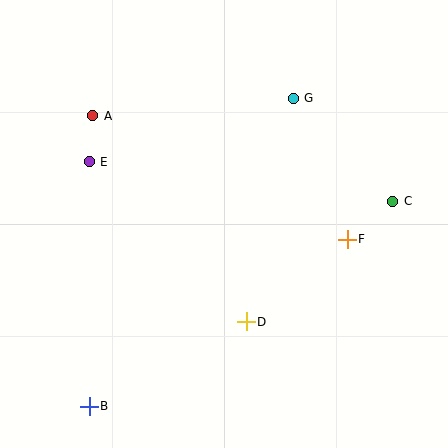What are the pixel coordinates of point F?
Point F is at (347, 239).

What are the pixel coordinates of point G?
Point G is at (293, 98).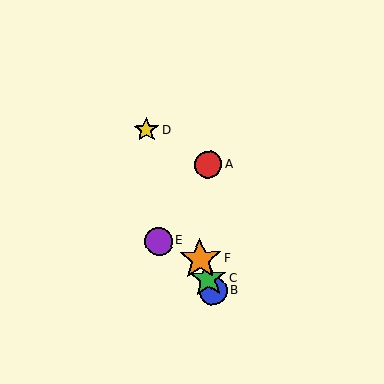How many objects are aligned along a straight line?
4 objects (B, C, D, F) are aligned along a straight line.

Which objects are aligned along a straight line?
Objects B, C, D, F are aligned along a straight line.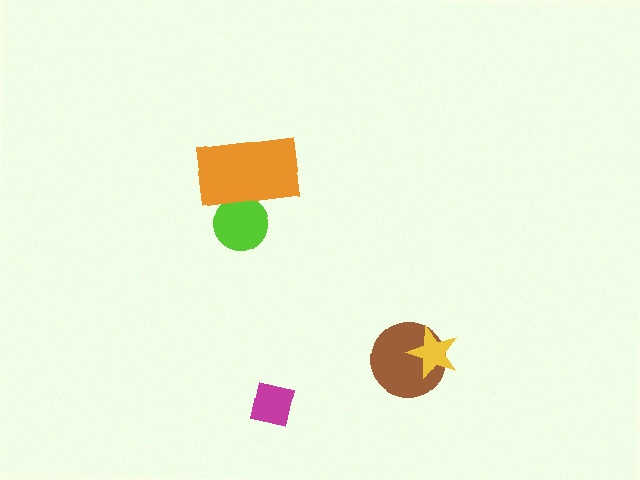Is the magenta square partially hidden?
No, no other shape covers it.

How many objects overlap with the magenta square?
0 objects overlap with the magenta square.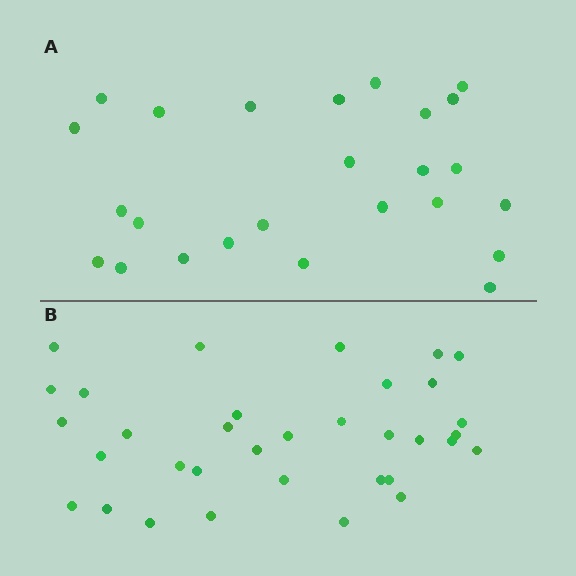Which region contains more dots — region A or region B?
Region B (the bottom region) has more dots.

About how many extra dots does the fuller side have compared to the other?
Region B has roughly 8 or so more dots than region A.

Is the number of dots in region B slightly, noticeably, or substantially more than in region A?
Region B has noticeably more, but not dramatically so. The ratio is roughly 1.4 to 1.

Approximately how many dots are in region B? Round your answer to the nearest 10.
About 30 dots. (The exact count is 34, which rounds to 30.)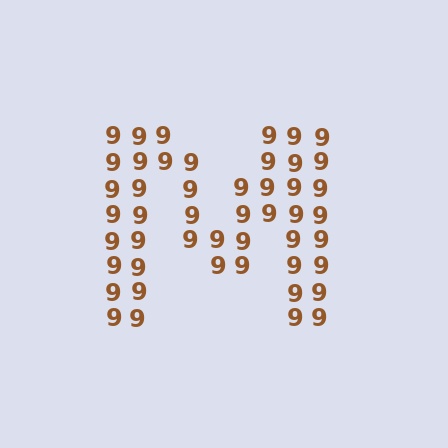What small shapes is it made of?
It is made of small digit 9's.